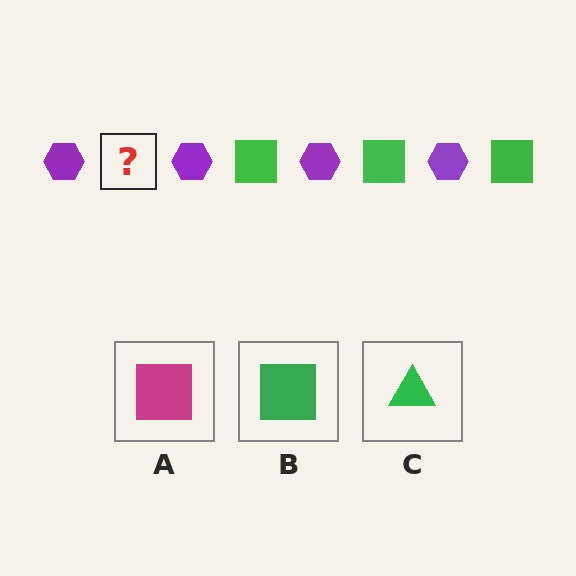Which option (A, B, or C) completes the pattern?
B.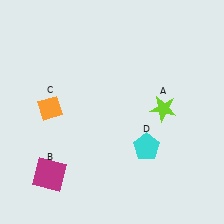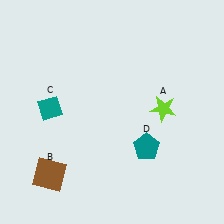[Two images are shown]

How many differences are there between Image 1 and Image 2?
There are 3 differences between the two images.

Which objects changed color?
B changed from magenta to brown. C changed from orange to teal. D changed from cyan to teal.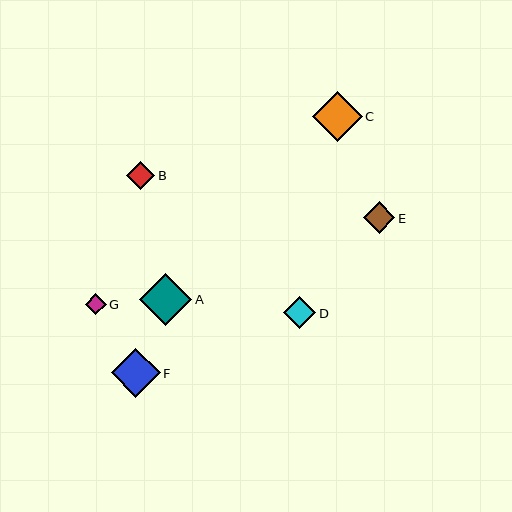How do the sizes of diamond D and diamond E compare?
Diamond D and diamond E are approximately the same size.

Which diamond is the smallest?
Diamond G is the smallest with a size of approximately 21 pixels.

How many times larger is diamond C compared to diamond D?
Diamond C is approximately 1.5 times the size of diamond D.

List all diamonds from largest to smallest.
From largest to smallest: A, C, F, D, E, B, G.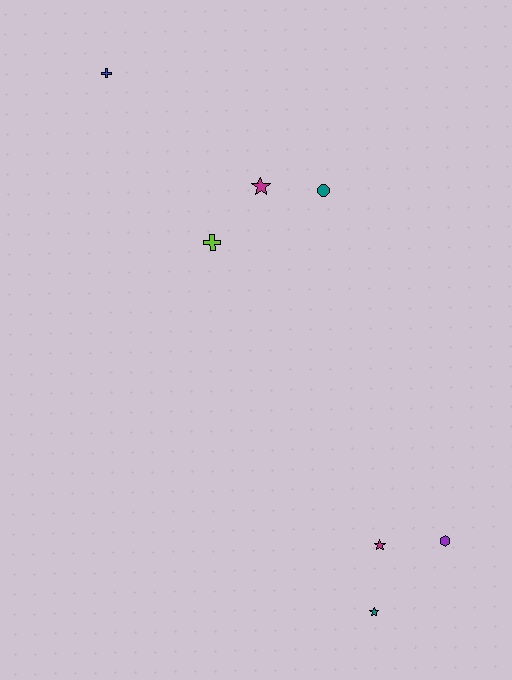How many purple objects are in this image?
There is 1 purple object.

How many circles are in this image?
There is 1 circle.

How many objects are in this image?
There are 7 objects.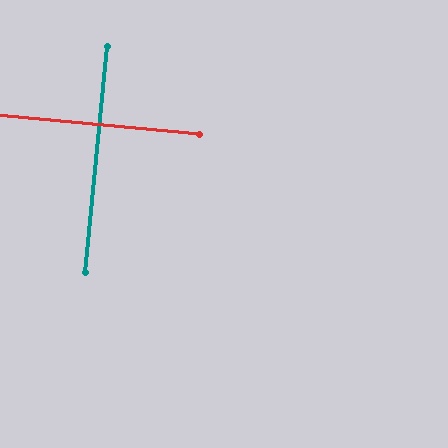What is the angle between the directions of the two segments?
Approximately 90 degrees.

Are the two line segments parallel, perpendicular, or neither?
Perpendicular — they meet at approximately 90°.